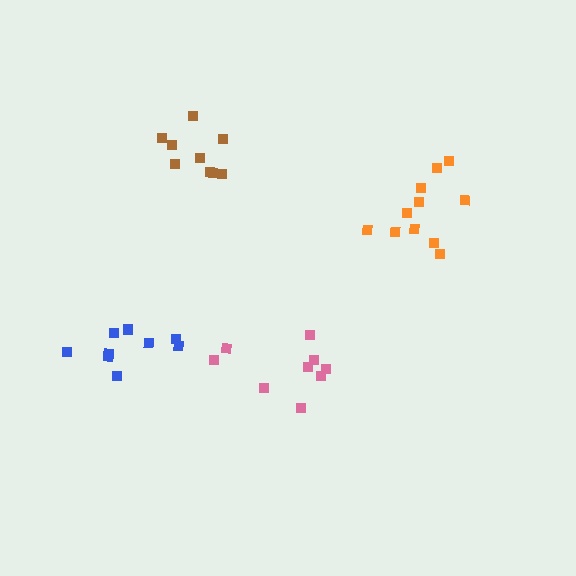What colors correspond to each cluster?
The clusters are colored: blue, orange, pink, brown.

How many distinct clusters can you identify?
There are 4 distinct clusters.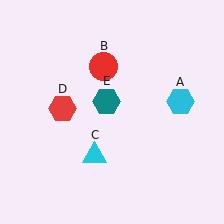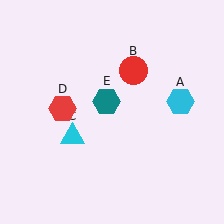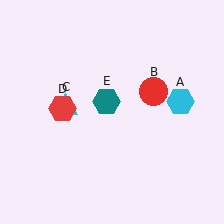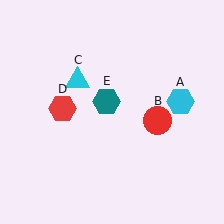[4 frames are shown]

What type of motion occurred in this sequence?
The red circle (object B), cyan triangle (object C) rotated clockwise around the center of the scene.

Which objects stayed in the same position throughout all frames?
Cyan hexagon (object A) and red hexagon (object D) and teal hexagon (object E) remained stationary.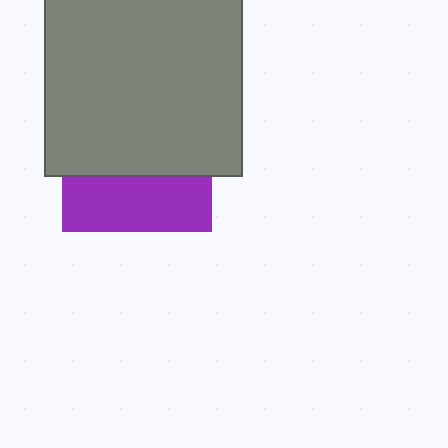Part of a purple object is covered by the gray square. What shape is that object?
It is a square.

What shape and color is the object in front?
The object in front is a gray square.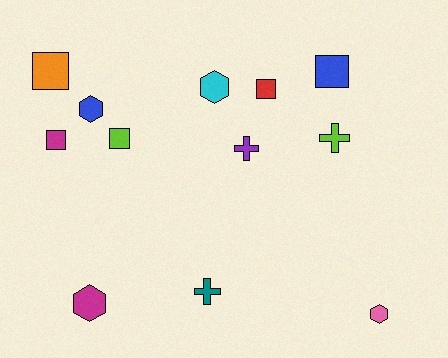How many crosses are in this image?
There are 3 crosses.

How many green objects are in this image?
There are no green objects.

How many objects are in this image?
There are 12 objects.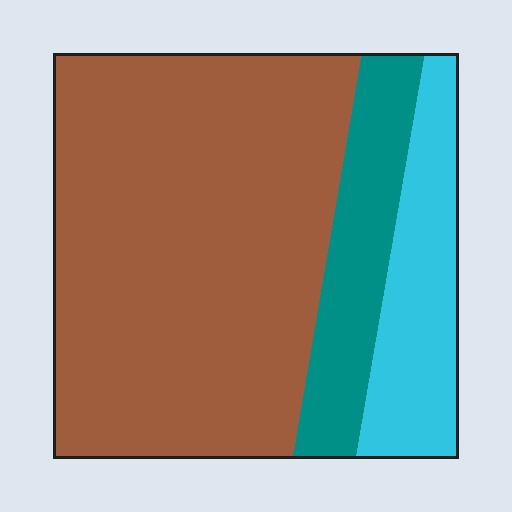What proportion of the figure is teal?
Teal takes up less than a sixth of the figure.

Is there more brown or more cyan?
Brown.